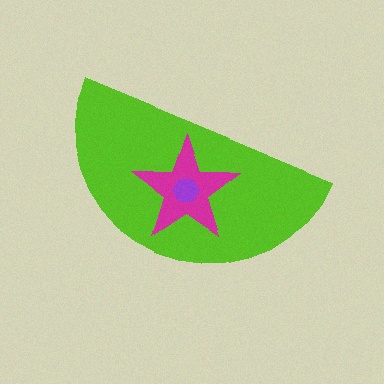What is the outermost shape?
The lime semicircle.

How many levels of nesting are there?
3.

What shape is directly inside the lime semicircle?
The magenta star.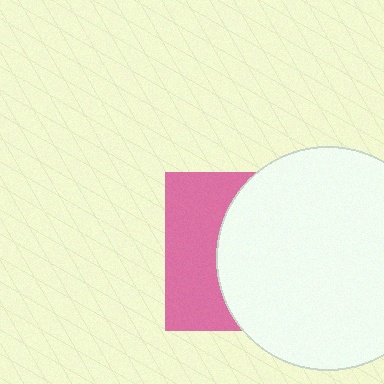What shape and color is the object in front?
The object in front is a white circle.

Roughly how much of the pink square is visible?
A small part of it is visible (roughly 39%).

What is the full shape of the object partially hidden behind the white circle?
The partially hidden object is a pink square.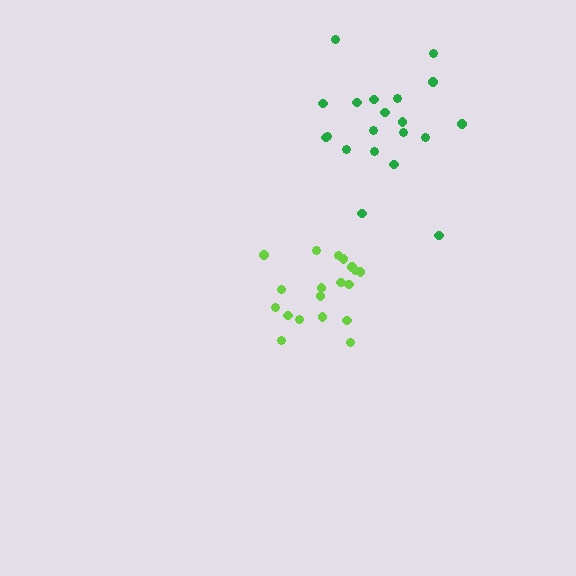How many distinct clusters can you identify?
There are 2 distinct clusters.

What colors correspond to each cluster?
The clusters are colored: lime, green.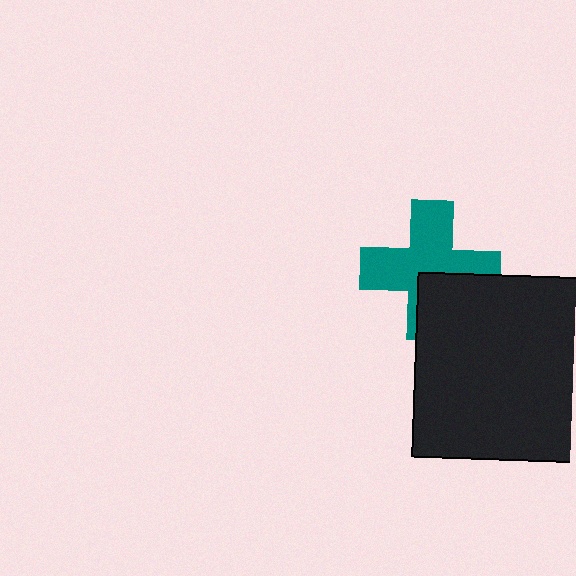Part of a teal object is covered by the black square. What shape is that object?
It is a cross.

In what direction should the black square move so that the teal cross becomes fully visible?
The black square should move toward the lower-right. That is the shortest direction to clear the overlap and leave the teal cross fully visible.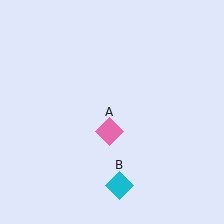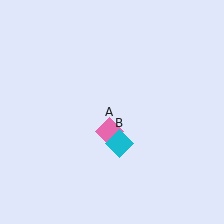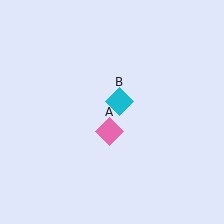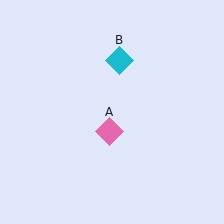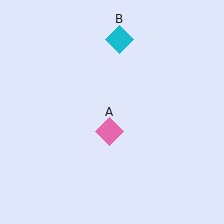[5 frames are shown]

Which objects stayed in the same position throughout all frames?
Pink diamond (object A) remained stationary.